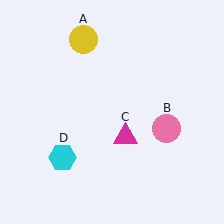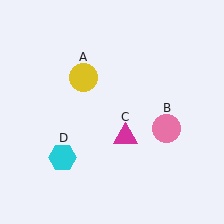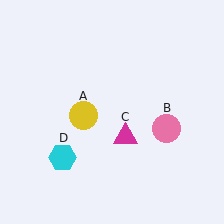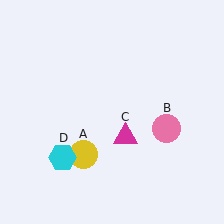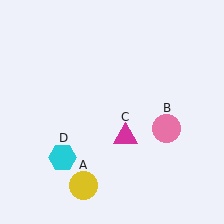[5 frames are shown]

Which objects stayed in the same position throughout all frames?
Pink circle (object B) and magenta triangle (object C) and cyan hexagon (object D) remained stationary.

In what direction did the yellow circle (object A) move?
The yellow circle (object A) moved down.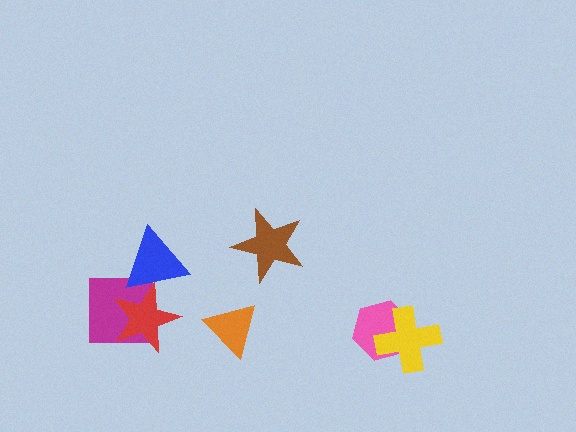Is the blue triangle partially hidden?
Yes, it is partially covered by another shape.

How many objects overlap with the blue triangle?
2 objects overlap with the blue triangle.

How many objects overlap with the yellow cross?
1 object overlaps with the yellow cross.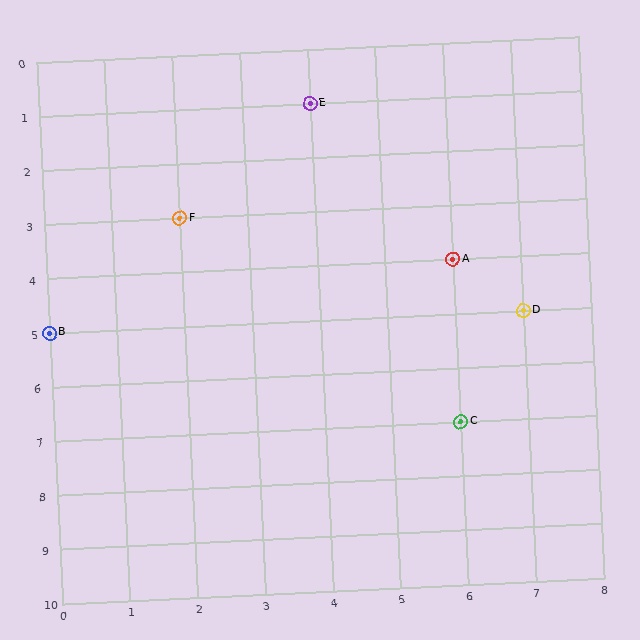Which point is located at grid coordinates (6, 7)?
Point C is at (6, 7).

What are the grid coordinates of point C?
Point C is at grid coordinates (6, 7).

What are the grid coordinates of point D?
Point D is at grid coordinates (7, 5).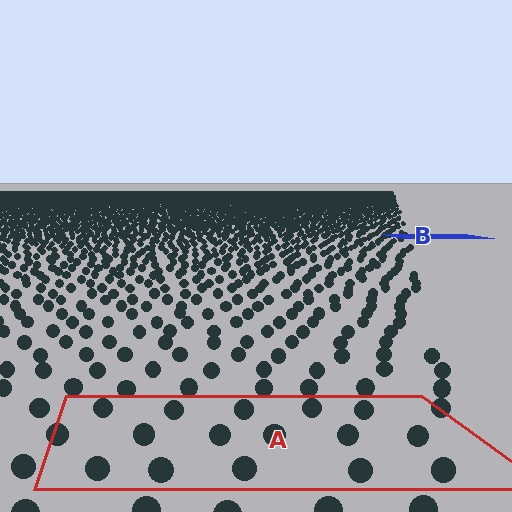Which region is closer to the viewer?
Region A is closer. The texture elements there are larger and more spread out.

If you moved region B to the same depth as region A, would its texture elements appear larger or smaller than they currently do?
They would appear larger. At a closer depth, the same texture elements are projected at a bigger on-screen size.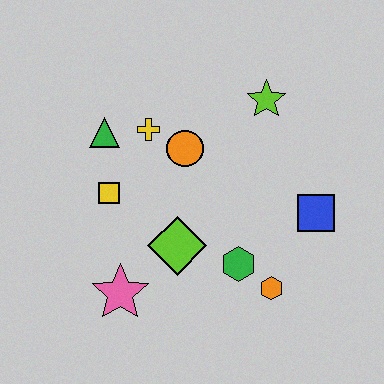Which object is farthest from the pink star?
The lime star is farthest from the pink star.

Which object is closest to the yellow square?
The green triangle is closest to the yellow square.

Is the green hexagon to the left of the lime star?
Yes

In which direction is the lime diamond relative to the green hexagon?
The lime diamond is to the left of the green hexagon.